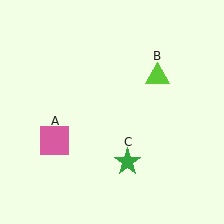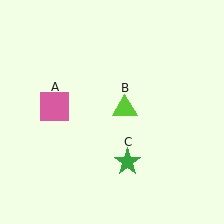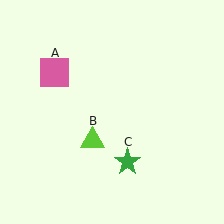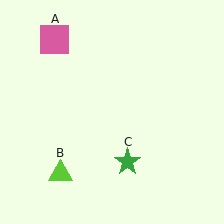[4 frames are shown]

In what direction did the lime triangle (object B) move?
The lime triangle (object B) moved down and to the left.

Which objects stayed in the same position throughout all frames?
Green star (object C) remained stationary.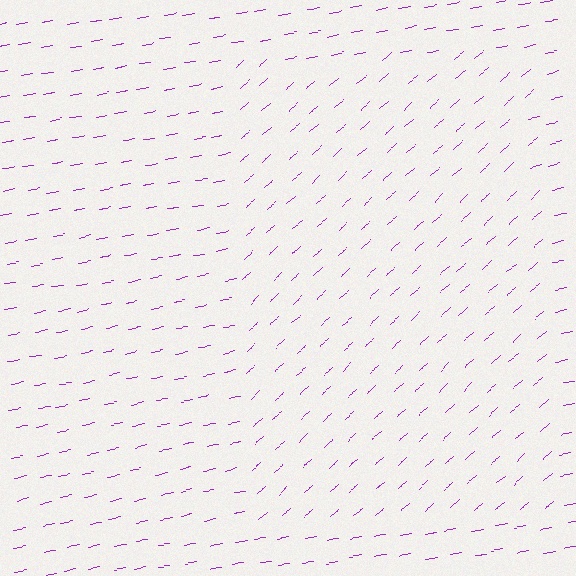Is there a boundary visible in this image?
Yes, there is a texture boundary formed by a change in line orientation.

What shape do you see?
I see a rectangle.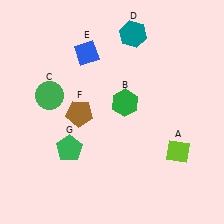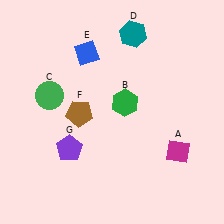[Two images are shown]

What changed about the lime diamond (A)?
In Image 1, A is lime. In Image 2, it changed to magenta.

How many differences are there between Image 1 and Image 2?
There are 2 differences between the two images.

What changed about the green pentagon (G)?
In Image 1, G is green. In Image 2, it changed to purple.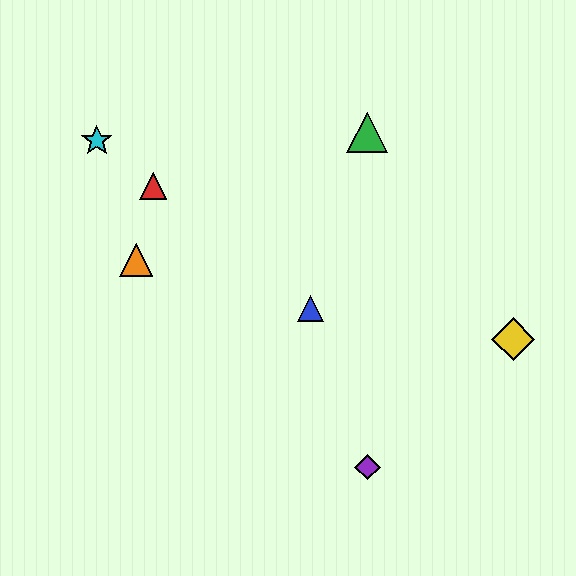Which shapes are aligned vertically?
The green triangle, the purple diamond are aligned vertically.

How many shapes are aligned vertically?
2 shapes (the green triangle, the purple diamond) are aligned vertically.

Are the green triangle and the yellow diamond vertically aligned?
No, the green triangle is at x≈367 and the yellow diamond is at x≈513.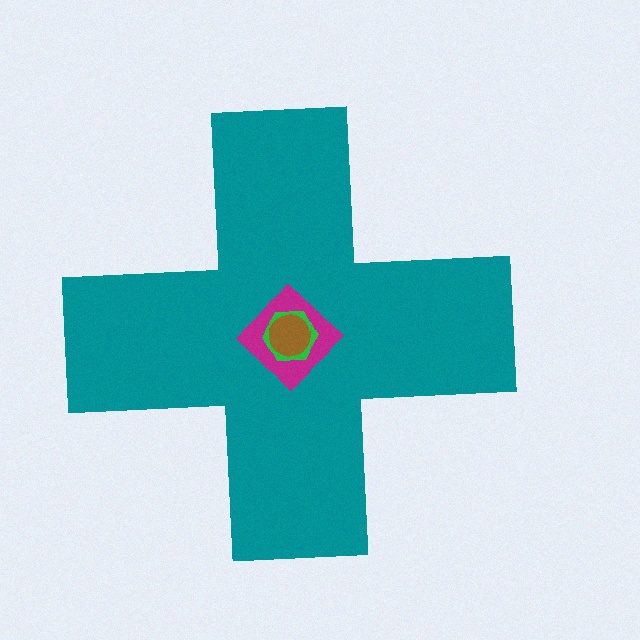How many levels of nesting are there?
4.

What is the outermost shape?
The teal cross.